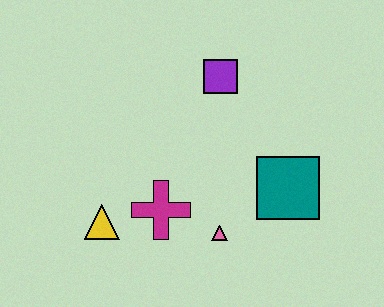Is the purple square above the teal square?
Yes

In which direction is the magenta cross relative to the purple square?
The magenta cross is below the purple square.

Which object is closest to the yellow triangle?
The magenta cross is closest to the yellow triangle.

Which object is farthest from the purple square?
The yellow triangle is farthest from the purple square.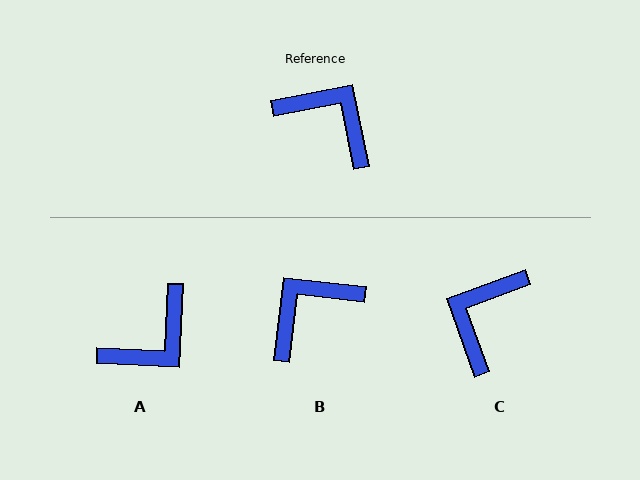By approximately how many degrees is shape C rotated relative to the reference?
Approximately 99 degrees counter-clockwise.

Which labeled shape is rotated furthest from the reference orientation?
A, about 104 degrees away.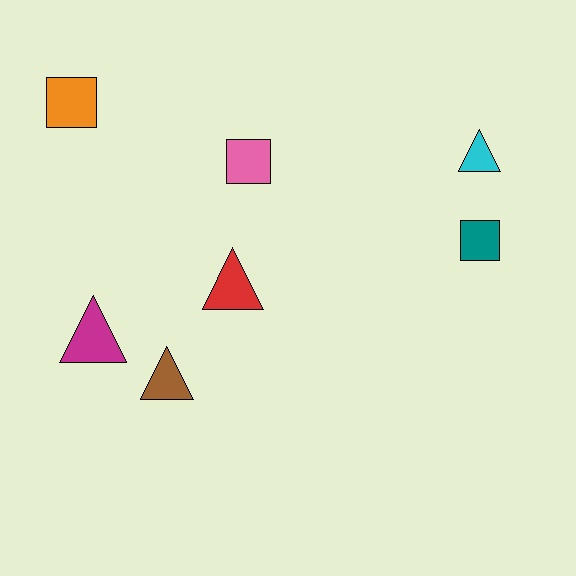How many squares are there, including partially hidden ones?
There are 3 squares.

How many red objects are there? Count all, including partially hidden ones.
There is 1 red object.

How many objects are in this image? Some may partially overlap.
There are 7 objects.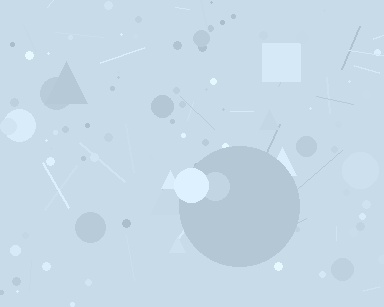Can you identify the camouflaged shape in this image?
The camouflaged shape is a circle.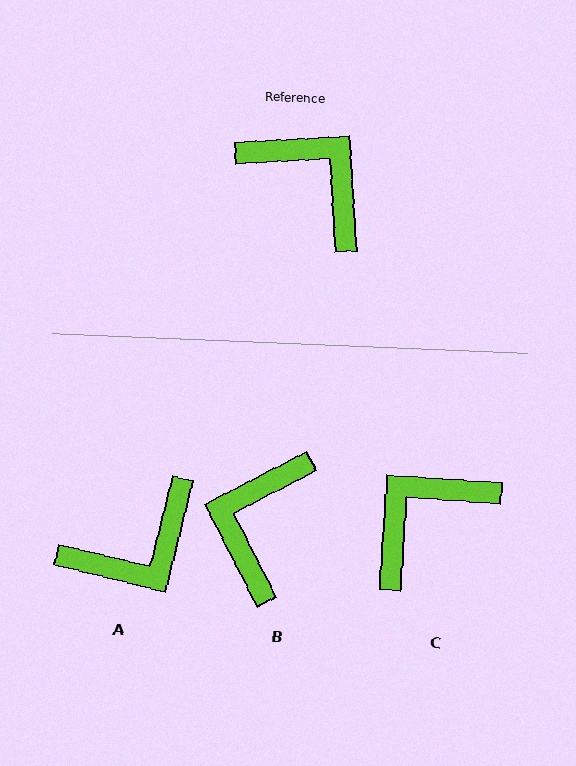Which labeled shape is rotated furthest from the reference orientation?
B, about 114 degrees away.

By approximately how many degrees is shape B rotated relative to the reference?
Approximately 114 degrees counter-clockwise.